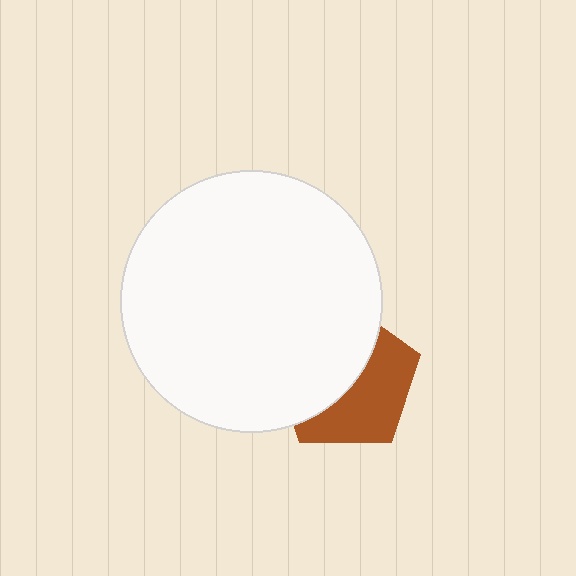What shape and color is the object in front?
The object in front is a white circle.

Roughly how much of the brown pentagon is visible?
About half of it is visible (roughly 48%).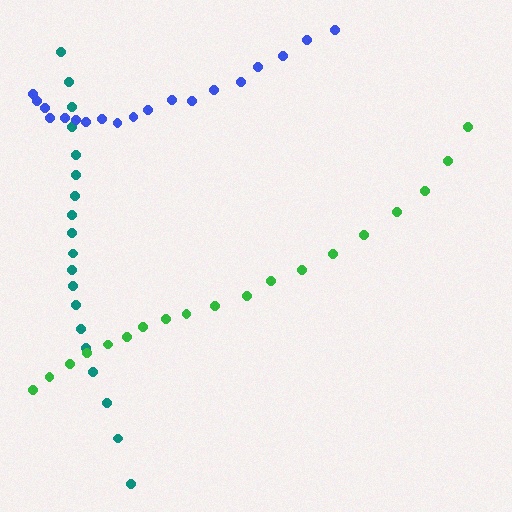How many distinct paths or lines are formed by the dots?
There are 3 distinct paths.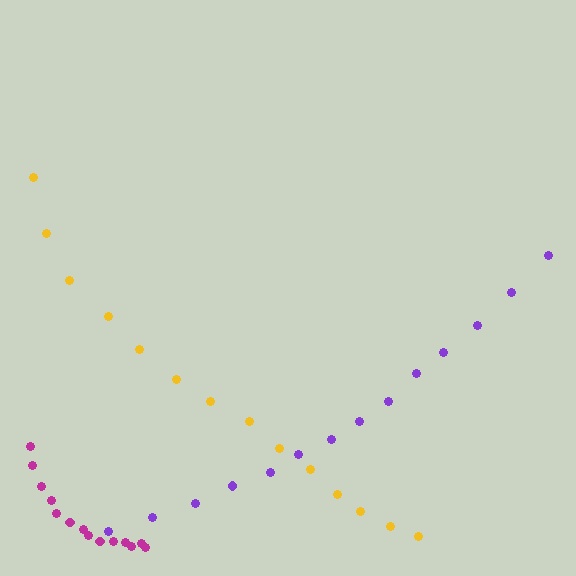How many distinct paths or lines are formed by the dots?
There are 3 distinct paths.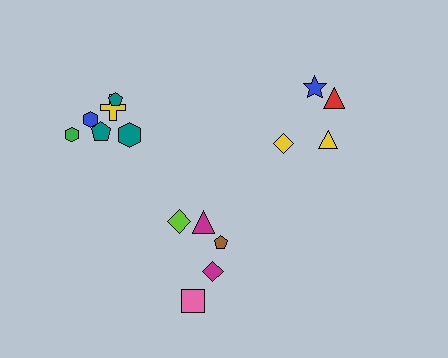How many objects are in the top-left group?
There are 6 objects.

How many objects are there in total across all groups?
There are 15 objects.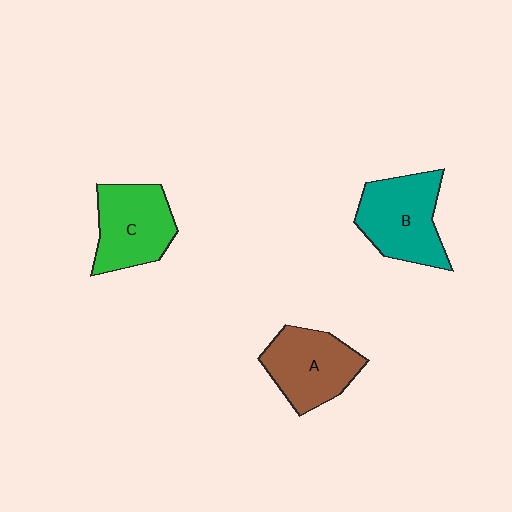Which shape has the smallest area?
Shape A (brown).